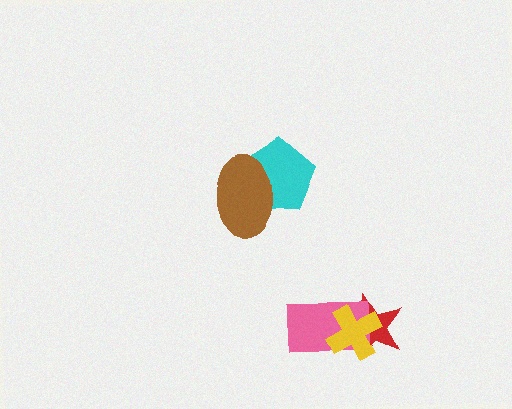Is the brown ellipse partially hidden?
No, no other shape covers it.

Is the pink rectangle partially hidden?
Yes, it is partially covered by another shape.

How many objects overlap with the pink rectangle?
2 objects overlap with the pink rectangle.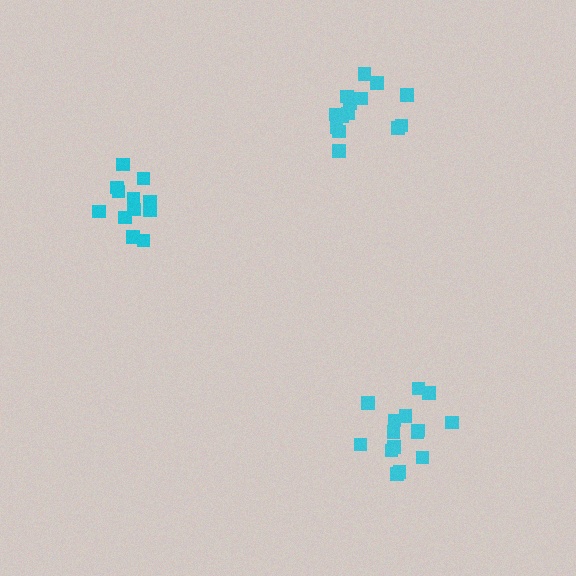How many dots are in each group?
Group 1: 12 dots, Group 2: 15 dots, Group 3: 14 dots (41 total).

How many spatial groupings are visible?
There are 3 spatial groupings.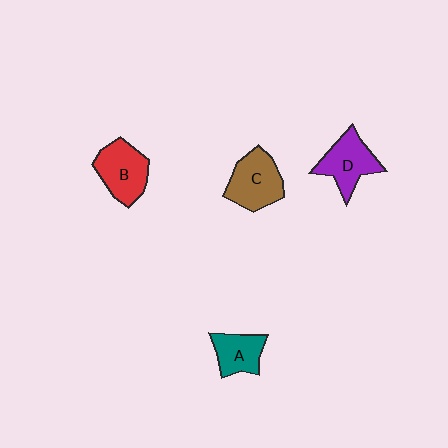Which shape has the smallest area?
Shape A (teal).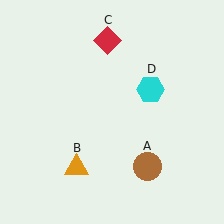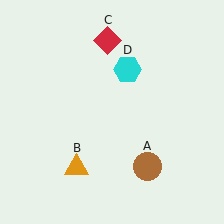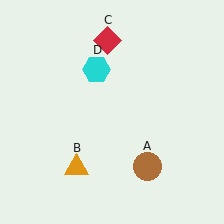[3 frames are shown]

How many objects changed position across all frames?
1 object changed position: cyan hexagon (object D).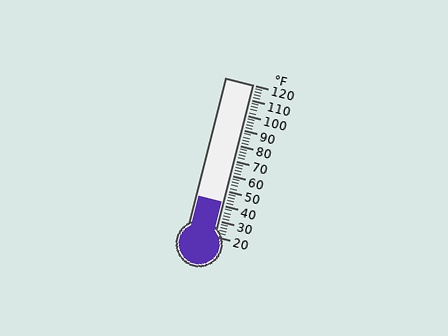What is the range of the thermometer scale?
The thermometer scale ranges from 20°F to 120°F.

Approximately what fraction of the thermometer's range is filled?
The thermometer is filled to approximately 20% of its range.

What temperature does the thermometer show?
The thermometer shows approximately 42°F.